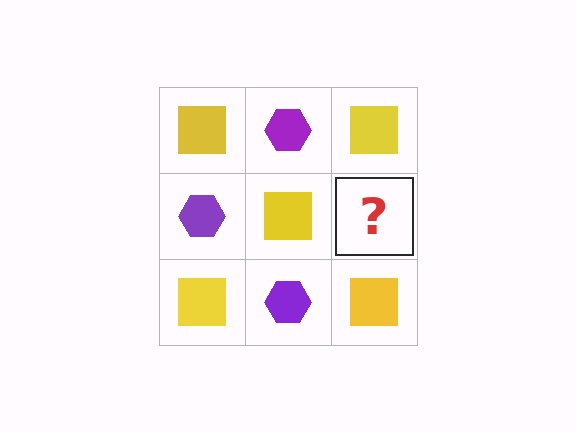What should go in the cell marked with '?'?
The missing cell should contain a purple hexagon.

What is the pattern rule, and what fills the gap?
The rule is that it alternates yellow square and purple hexagon in a checkerboard pattern. The gap should be filled with a purple hexagon.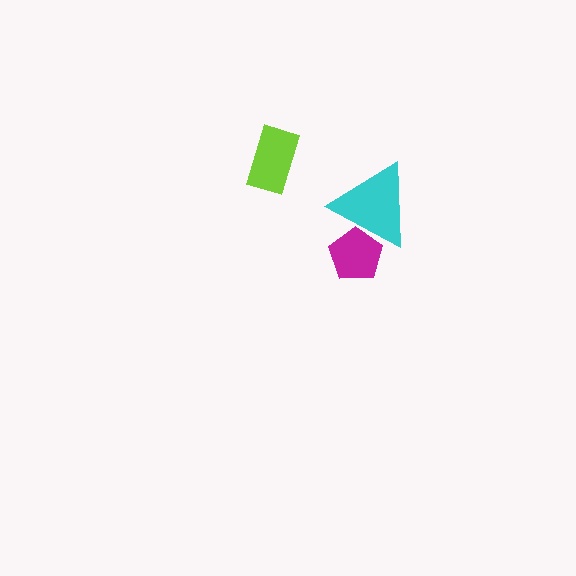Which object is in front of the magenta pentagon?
The cyan triangle is in front of the magenta pentagon.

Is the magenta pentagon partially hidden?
Yes, it is partially covered by another shape.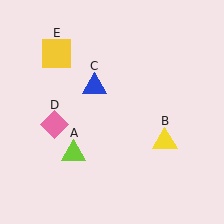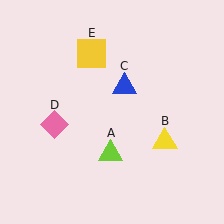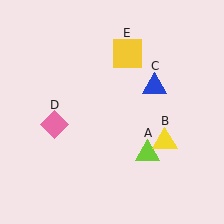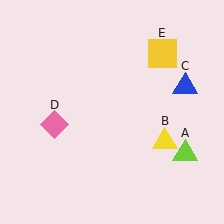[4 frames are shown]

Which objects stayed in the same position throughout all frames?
Yellow triangle (object B) and pink diamond (object D) remained stationary.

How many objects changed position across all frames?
3 objects changed position: lime triangle (object A), blue triangle (object C), yellow square (object E).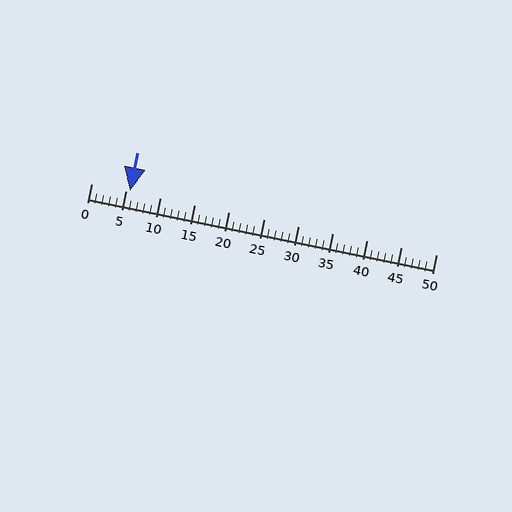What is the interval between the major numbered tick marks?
The major tick marks are spaced 5 units apart.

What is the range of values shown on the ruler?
The ruler shows values from 0 to 50.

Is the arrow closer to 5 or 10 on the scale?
The arrow is closer to 5.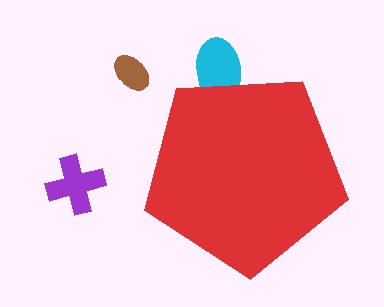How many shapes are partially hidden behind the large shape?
1 shape is partially hidden.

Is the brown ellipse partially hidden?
No, the brown ellipse is fully visible.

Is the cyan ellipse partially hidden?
Yes, the cyan ellipse is partially hidden behind the red pentagon.